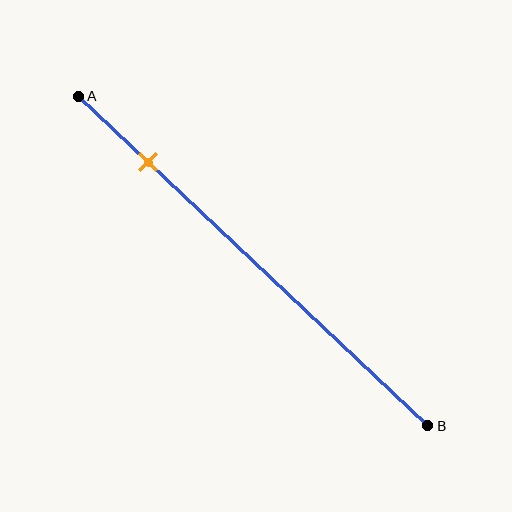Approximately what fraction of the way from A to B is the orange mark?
The orange mark is approximately 20% of the way from A to B.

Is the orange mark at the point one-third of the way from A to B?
No, the mark is at about 20% from A, not at the 33% one-third point.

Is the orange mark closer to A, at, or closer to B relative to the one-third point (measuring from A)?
The orange mark is closer to point A than the one-third point of segment AB.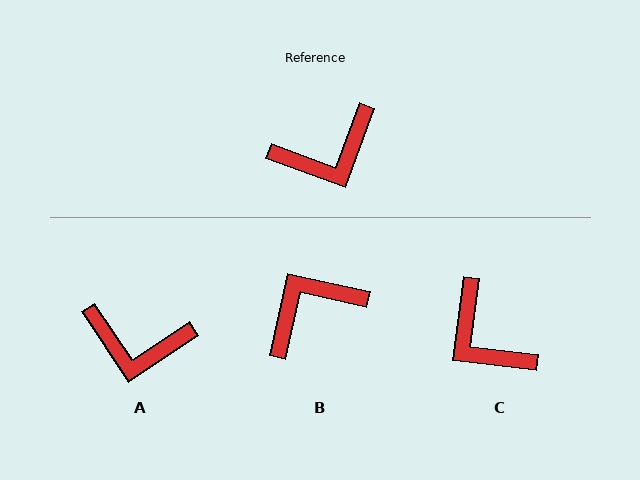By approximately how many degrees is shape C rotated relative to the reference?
Approximately 77 degrees clockwise.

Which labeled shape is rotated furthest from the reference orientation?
B, about 173 degrees away.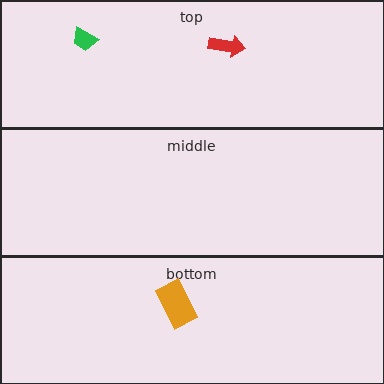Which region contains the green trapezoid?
The top region.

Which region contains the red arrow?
The top region.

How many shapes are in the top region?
2.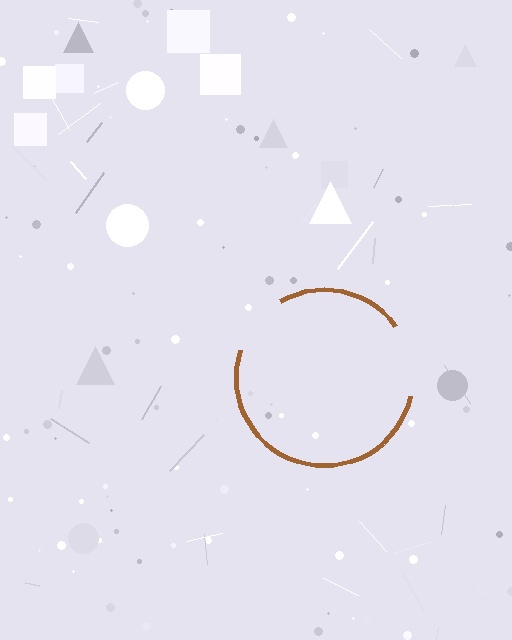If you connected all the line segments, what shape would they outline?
They would outline a circle.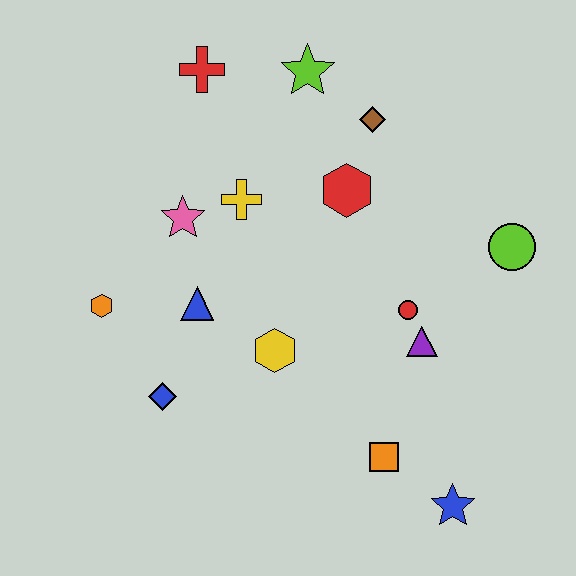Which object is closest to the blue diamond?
The blue triangle is closest to the blue diamond.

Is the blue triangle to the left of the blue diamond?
No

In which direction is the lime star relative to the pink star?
The lime star is above the pink star.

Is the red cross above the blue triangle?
Yes